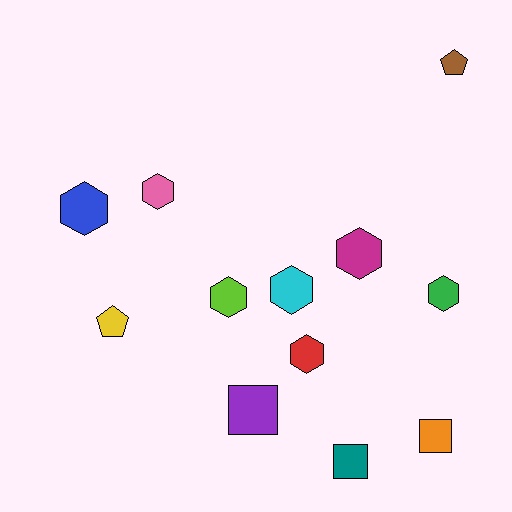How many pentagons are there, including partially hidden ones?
There are 2 pentagons.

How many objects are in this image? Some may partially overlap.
There are 12 objects.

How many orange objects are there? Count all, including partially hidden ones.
There is 1 orange object.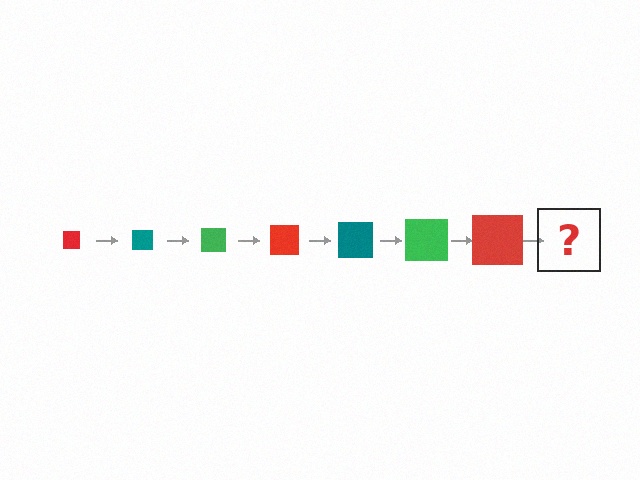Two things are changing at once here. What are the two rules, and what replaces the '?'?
The two rules are that the square grows larger each step and the color cycles through red, teal, and green. The '?' should be a teal square, larger than the previous one.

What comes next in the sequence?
The next element should be a teal square, larger than the previous one.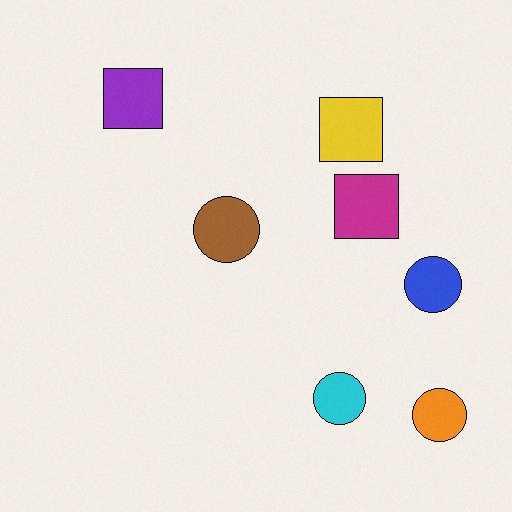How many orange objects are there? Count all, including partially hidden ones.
There is 1 orange object.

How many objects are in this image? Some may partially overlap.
There are 7 objects.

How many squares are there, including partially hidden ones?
There are 3 squares.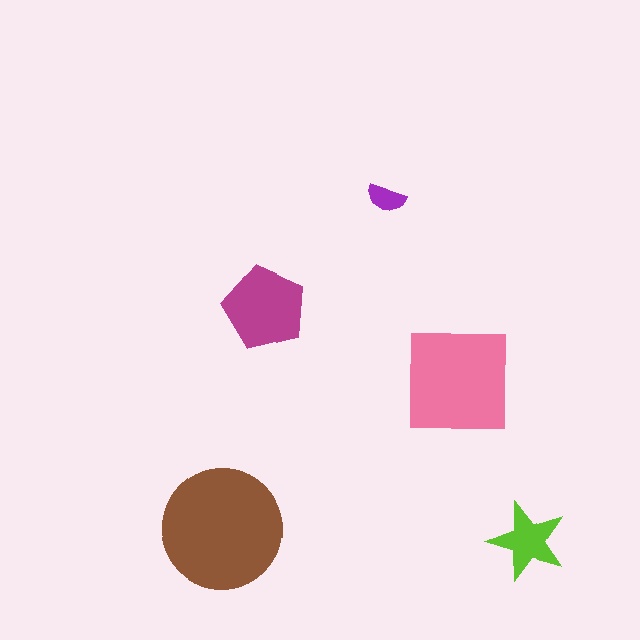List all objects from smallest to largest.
The purple semicircle, the lime star, the magenta pentagon, the pink square, the brown circle.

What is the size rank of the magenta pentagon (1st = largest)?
3rd.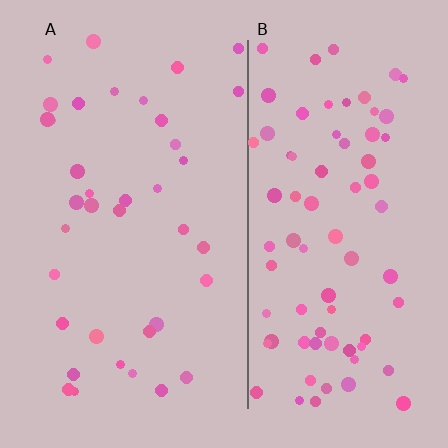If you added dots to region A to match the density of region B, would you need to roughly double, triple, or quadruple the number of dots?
Approximately double.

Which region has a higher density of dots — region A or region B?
B (the right).